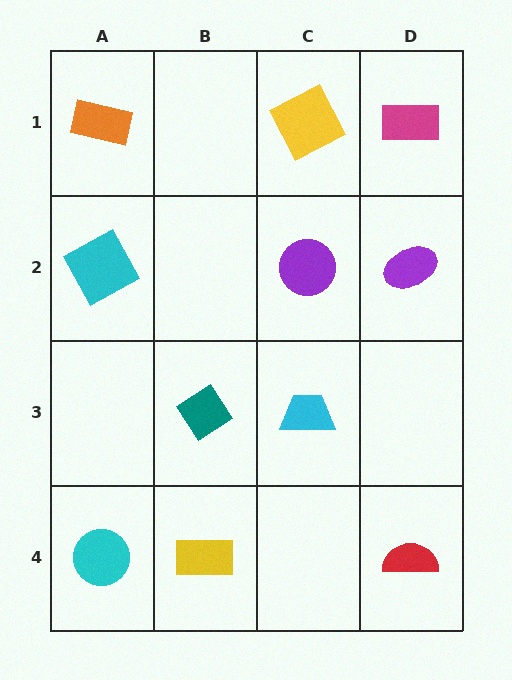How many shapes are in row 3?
2 shapes.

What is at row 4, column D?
A red semicircle.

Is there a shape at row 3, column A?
No, that cell is empty.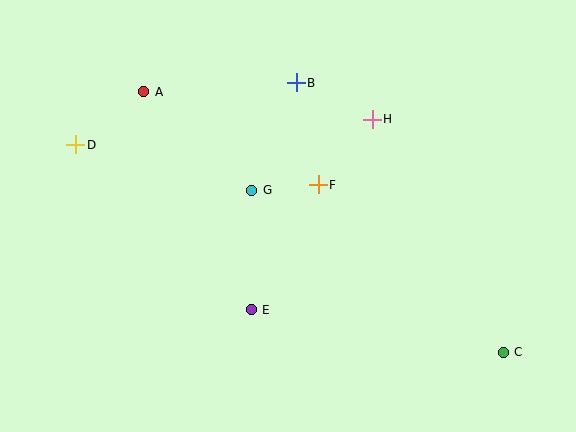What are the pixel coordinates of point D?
Point D is at (76, 145).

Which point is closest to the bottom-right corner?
Point C is closest to the bottom-right corner.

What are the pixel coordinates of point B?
Point B is at (296, 83).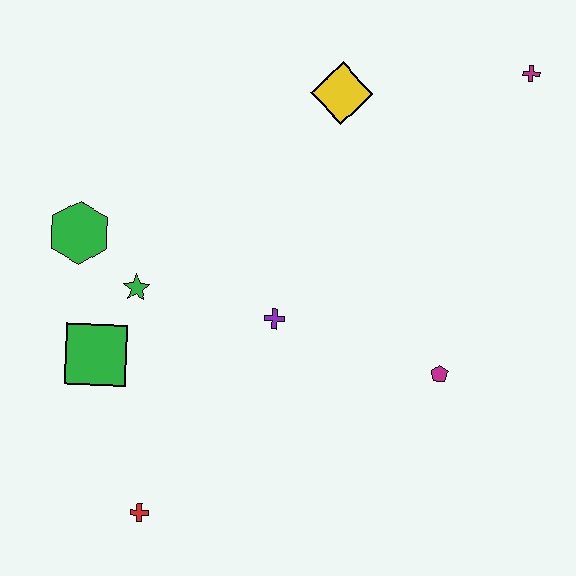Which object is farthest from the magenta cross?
The red cross is farthest from the magenta cross.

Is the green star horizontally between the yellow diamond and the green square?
Yes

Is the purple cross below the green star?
Yes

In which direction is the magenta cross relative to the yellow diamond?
The magenta cross is to the right of the yellow diamond.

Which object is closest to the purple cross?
The green star is closest to the purple cross.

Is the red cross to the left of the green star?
No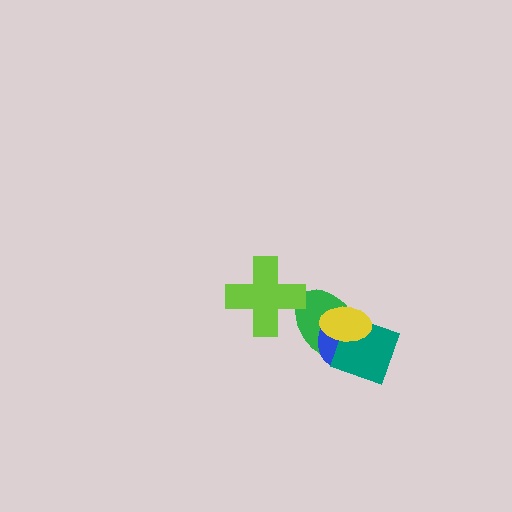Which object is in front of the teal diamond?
The yellow ellipse is in front of the teal diamond.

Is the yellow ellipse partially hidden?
No, no other shape covers it.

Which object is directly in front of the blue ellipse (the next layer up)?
The teal diamond is directly in front of the blue ellipse.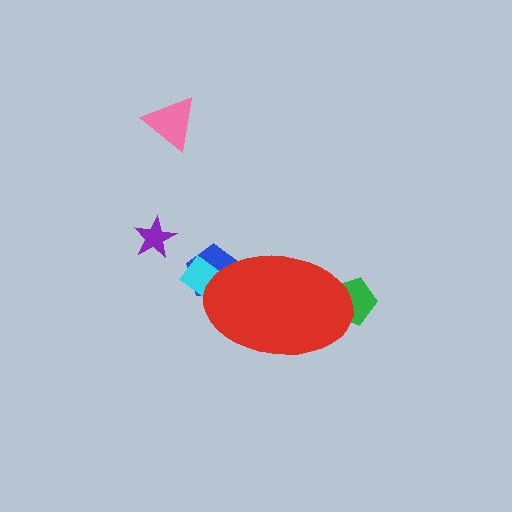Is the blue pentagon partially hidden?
Yes, the blue pentagon is partially hidden behind the red ellipse.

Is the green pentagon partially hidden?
Yes, the green pentagon is partially hidden behind the red ellipse.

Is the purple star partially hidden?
No, the purple star is fully visible.